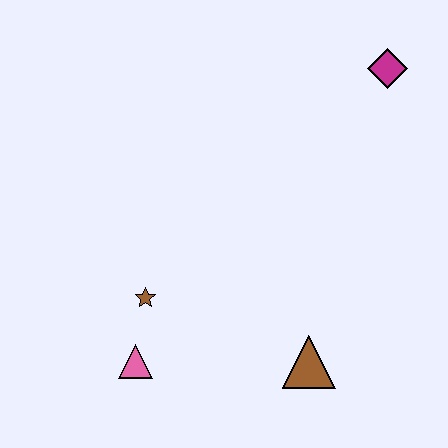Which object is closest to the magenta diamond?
The brown triangle is closest to the magenta diamond.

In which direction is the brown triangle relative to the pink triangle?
The brown triangle is to the right of the pink triangle.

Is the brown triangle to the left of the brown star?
No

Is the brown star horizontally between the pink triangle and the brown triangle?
Yes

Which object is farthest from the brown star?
The magenta diamond is farthest from the brown star.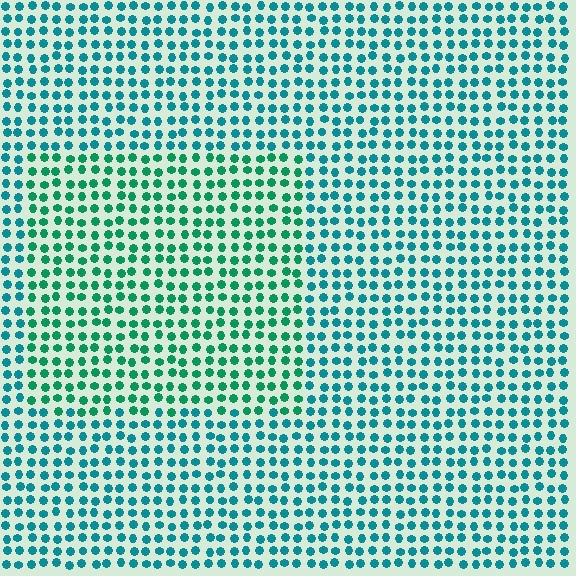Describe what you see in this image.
The image is filled with small teal elements in a uniform arrangement. A rectangle-shaped region is visible where the elements are tinted to a slightly different hue, forming a subtle color boundary.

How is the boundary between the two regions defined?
The boundary is defined purely by a slight shift in hue (about 30 degrees). Spacing, size, and orientation are identical on both sides.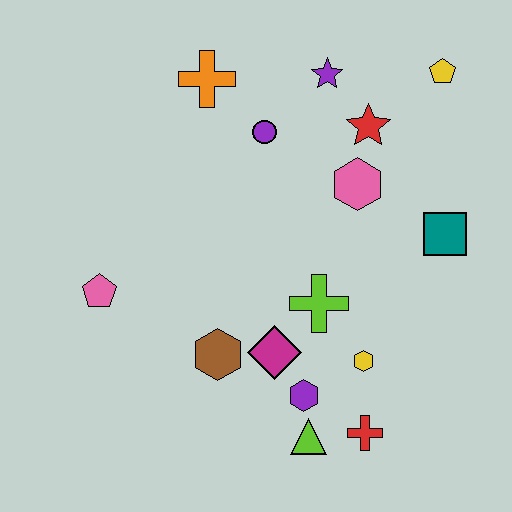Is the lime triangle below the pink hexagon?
Yes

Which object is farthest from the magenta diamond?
The yellow pentagon is farthest from the magenta diamond.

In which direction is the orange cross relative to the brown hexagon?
The orange cross is above the brown hexagon.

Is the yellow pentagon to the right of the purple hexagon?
Yes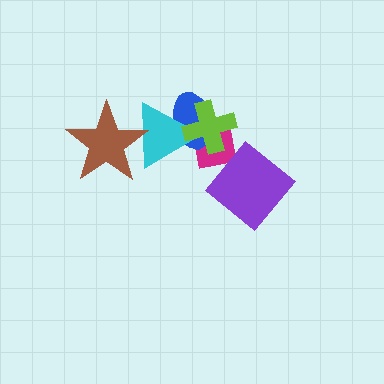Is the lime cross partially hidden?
No, no other shape covers it.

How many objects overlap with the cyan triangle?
4 objects overlap with the cyan triangle.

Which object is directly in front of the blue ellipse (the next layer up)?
The cyan triangle is directly in front of the blue ellipse.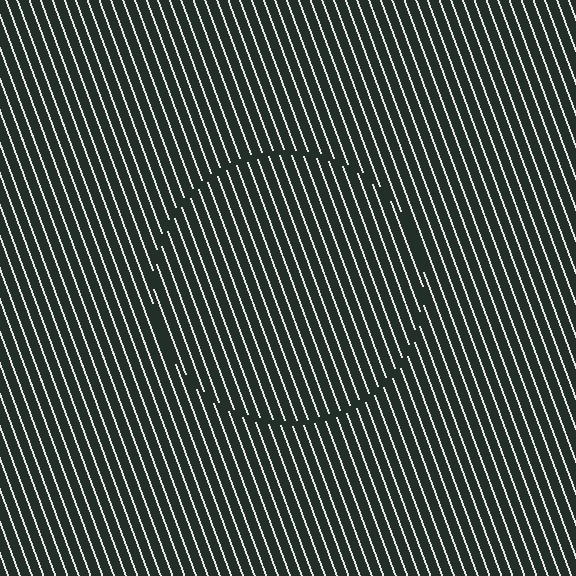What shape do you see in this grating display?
An illusory circle. The interior of the shape contains the same grating, shifted by half a period — the contour is defined by the phase discontinuity where line-ends from the inner and outer gratings abut.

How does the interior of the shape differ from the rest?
The interior of the shape contains the same grating, shifted by half a period — the contour is defined by the phase discontinuity where line-ends from the inner and outer gratings abut.